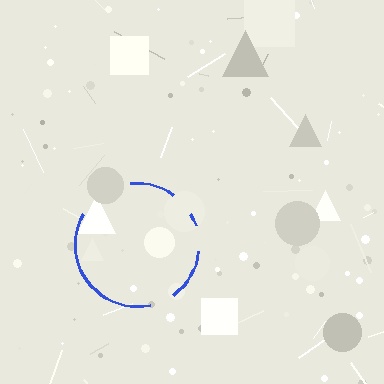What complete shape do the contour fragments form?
The contour fragments form a circle.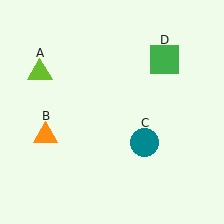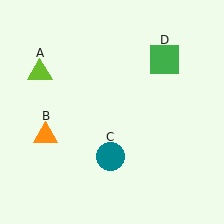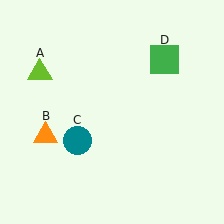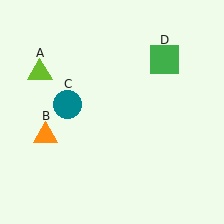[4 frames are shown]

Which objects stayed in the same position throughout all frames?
Lime triangle (object A) and orange triangle (object B) and green square (object D) remained stationary.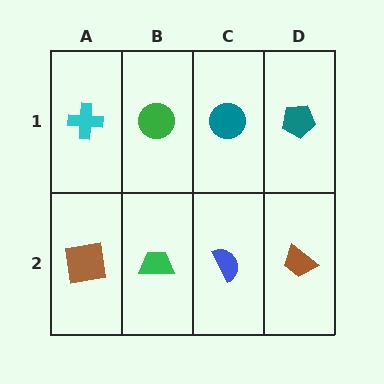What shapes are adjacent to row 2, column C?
A teal circle (row 1, column C), a green trapezoid (row 2, column B), a brown trapezoid (row 2, column D).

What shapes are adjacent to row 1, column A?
A brown square (row 2, column A), a green circle (row 1, column B).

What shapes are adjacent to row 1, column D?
A brown trapezoid (row 2, column D), a teal circle (row 1, column C).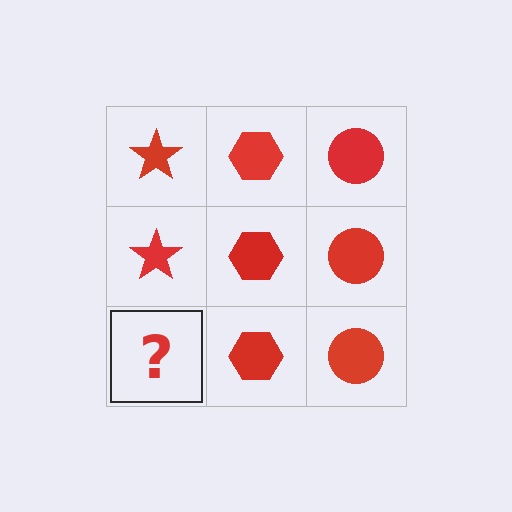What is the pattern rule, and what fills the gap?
The rule is that each column has a consistent shape. The gap should be filled with a red star.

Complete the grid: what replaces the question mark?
The question mark should be replaced with a red star.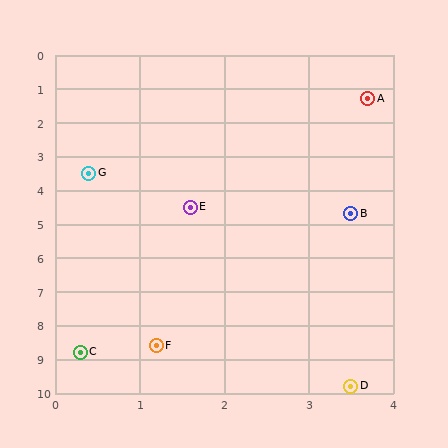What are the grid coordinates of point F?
Point F is at approximately (1.2, 8.6).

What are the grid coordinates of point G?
Point G is at approximately (0.4, 3.5).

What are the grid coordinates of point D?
Point D is at approximately (3.5, 9.8).